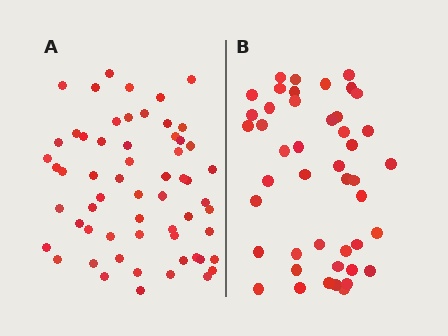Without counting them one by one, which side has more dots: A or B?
Region A (the left region) has more dots.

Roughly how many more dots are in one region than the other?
Region A has approximately 15 more dots than region B.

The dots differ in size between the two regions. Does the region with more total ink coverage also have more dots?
No. Region B has more total ink coverage because its dots are larger, but region A actually contains more individual dots. Total area can be misleading — the number of items is what matters here.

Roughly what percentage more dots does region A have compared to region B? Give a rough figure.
About 35% more.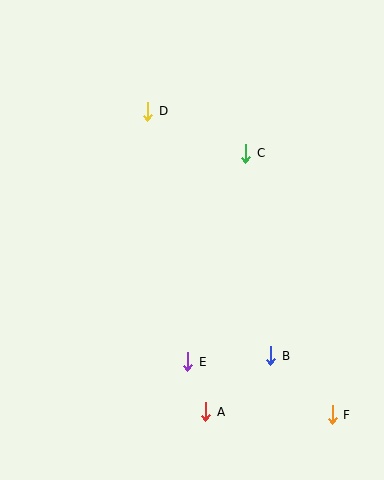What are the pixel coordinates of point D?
Point D is at (148, 111).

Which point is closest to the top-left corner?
Point D is closest to the top-left corner.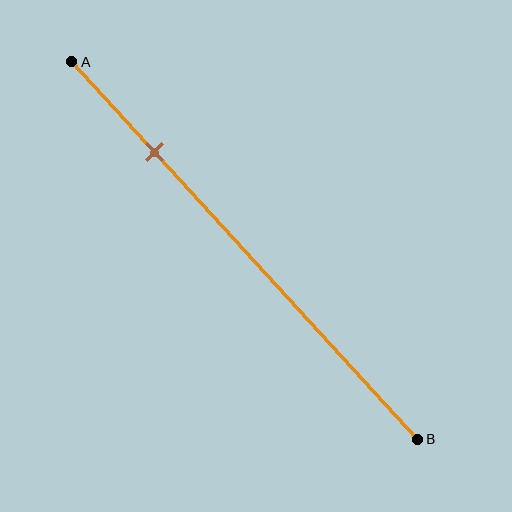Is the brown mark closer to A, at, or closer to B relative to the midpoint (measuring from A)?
The brown mark is closer to point A than the midpoint of segment AB.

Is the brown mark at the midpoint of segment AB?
No, the mark is at about 25% from A, not at the 50% midpoint.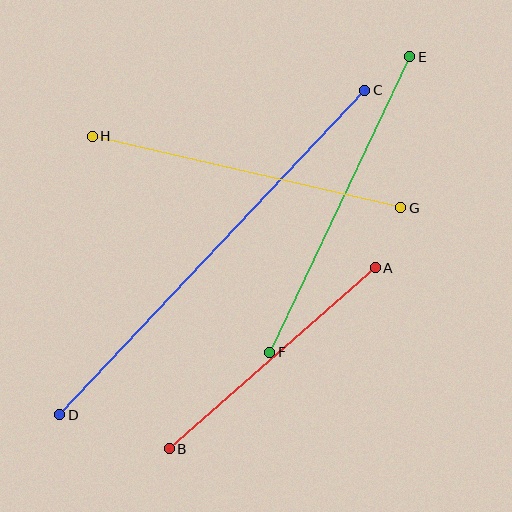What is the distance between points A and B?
The distance is approximately 274 pixels.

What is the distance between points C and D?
The distance is approximately 445 pixels.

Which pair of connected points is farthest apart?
Points C and D are farthest apart.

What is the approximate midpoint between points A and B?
The midpoint is at approximately (272, 358) pixels.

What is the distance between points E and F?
The distance is approximately 327 pixels.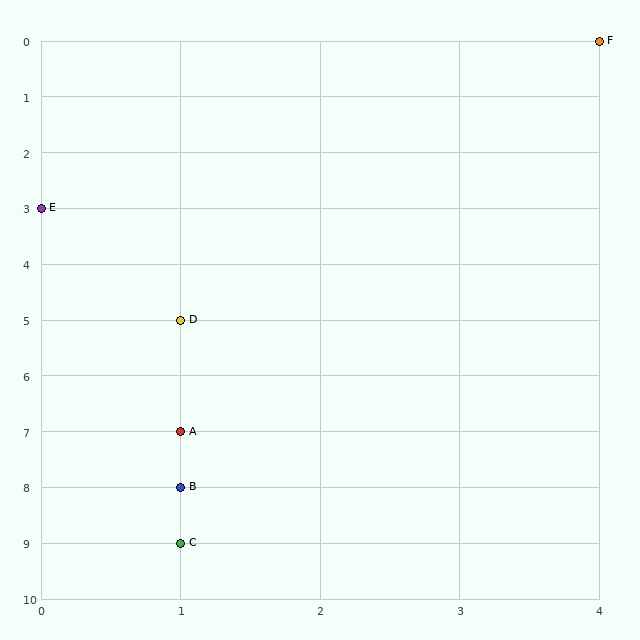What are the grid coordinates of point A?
Point A is at grid coordinates (1, 7).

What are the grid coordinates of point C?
Point C is at grid coordinates (1, 9).